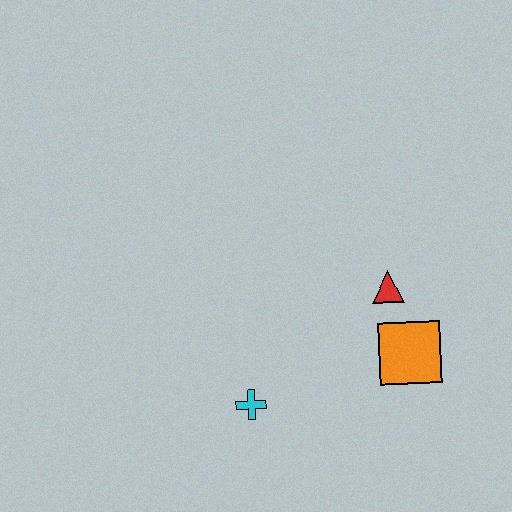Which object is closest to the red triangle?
The orange square is closest to the red triangle.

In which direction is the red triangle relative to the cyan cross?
The red triangle is to the right of the cyan cross.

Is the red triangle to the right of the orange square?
No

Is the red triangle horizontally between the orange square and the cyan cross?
Yes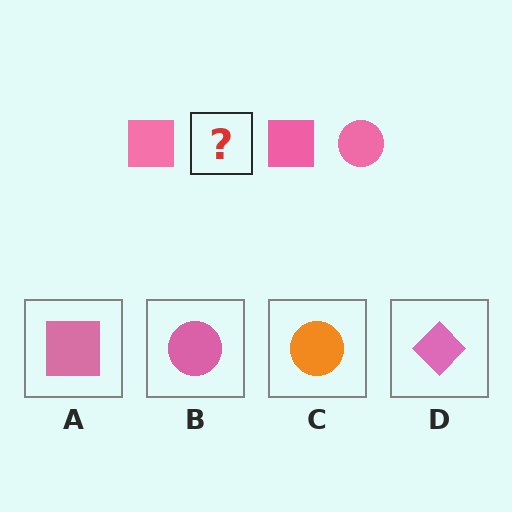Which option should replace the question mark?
Option B.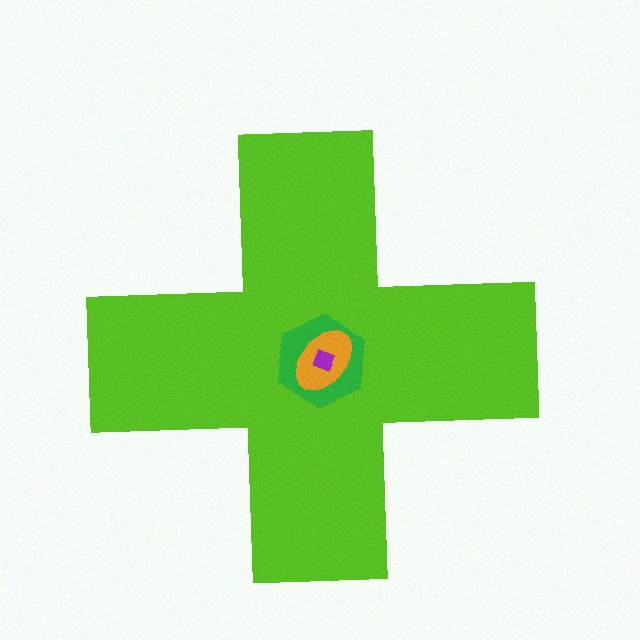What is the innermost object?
The purple square.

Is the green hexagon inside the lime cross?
Yes.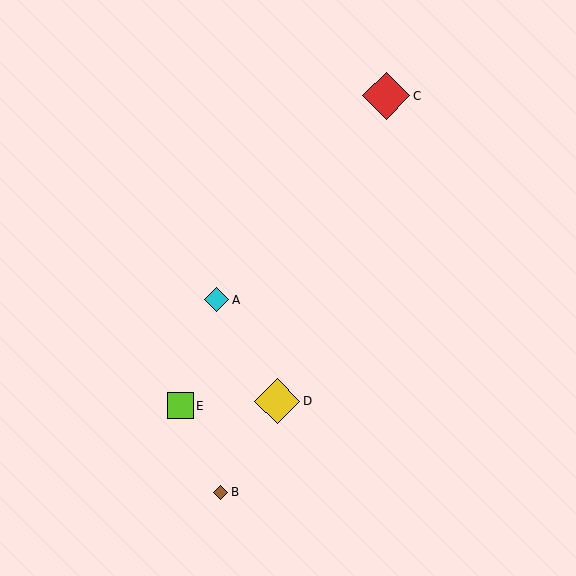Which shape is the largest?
The red diamond (labeled C) is the largest.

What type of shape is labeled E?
Shape E is a lime square.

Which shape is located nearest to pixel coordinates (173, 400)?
The lime square (labeled E) at (181, 406) is nearest to that location.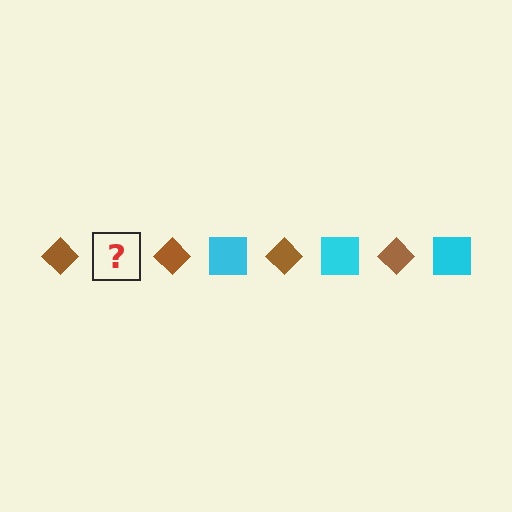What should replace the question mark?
The question mark should be replaced with a cyan square.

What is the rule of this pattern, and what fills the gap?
The rule is that the pattern alternates between brown diamond and cyan square. The gap should be filled with a cyan square.